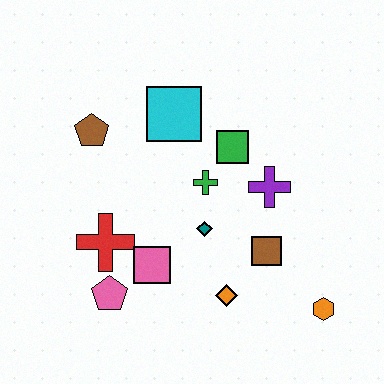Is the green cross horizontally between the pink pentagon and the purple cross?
Yes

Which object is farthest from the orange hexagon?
The brown pentagon is farthest from the orange hexagon.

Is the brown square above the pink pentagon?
Yes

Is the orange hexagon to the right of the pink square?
Yes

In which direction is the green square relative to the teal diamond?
The green square is above the teal diamond.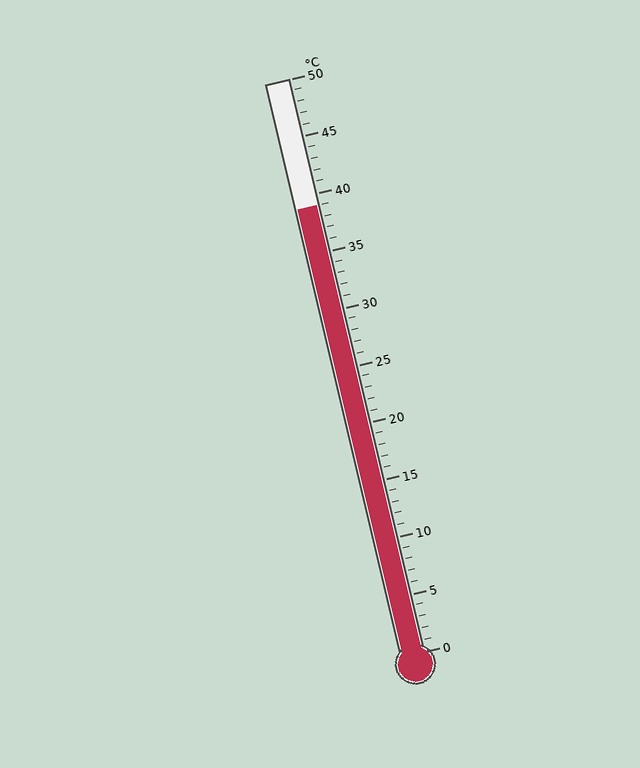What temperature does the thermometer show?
The thermometer shows approximately 39°C.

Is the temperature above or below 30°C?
The temperature is above 30°C.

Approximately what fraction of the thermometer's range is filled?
The thermometer is filled to approximately 80% of its range.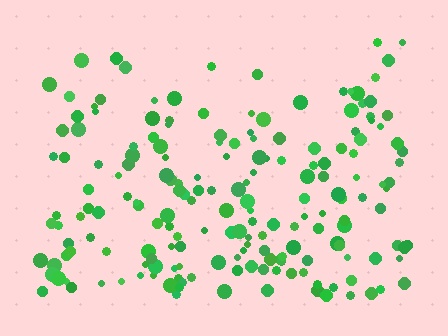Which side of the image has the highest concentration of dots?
The bottom.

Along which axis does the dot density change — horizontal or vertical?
Vertical.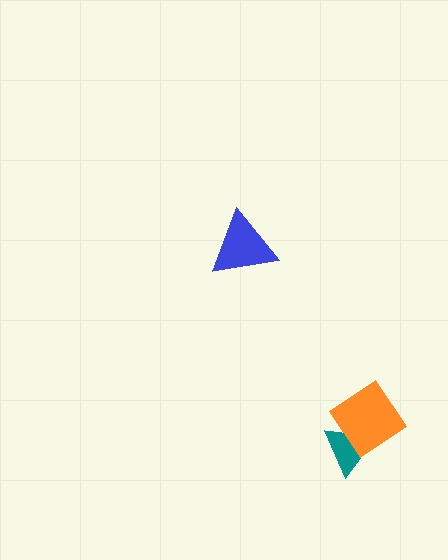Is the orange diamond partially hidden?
No, no other shape covers it.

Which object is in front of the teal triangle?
The orange diamond is in front of the teal triangle.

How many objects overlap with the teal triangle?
1 object overlaps with the teal triangle.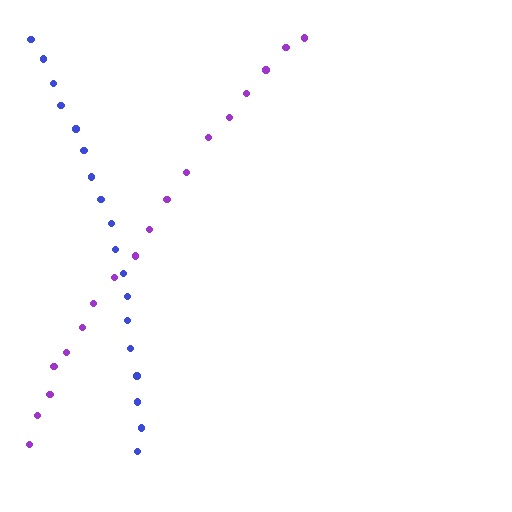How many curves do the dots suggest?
There are 2 distinct paths.